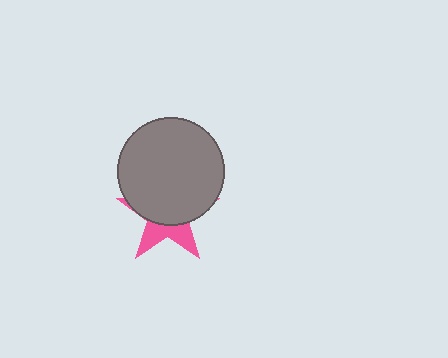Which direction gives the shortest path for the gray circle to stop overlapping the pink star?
Moving up gives the shortest separation.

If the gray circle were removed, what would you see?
You would see the complete pink star.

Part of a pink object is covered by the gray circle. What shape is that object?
It is a star.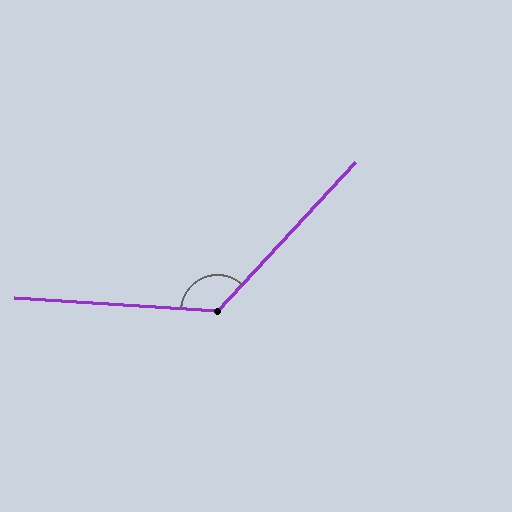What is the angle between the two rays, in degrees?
Approximately 129 degrees.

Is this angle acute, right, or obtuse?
It is obtuse.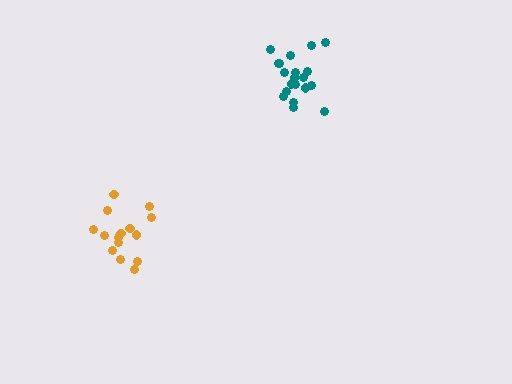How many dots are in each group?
Group 1: 20 dots, Group 2: 15 dots (35 total).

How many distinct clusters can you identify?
There are 2 distinct clusters.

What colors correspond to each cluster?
The clusters are colored: teal, orange.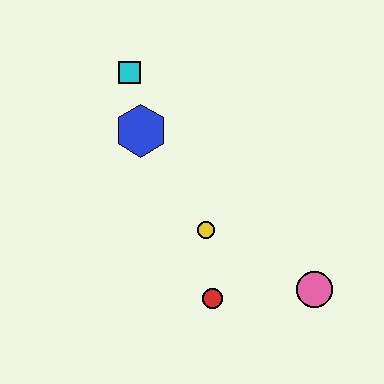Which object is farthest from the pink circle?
The cyan square is farthest from the pink circle.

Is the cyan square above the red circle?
Yes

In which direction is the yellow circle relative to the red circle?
The yellow circle is above the red circle.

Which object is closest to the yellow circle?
The red circle is closest to the yellow circle.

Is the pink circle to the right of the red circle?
Yes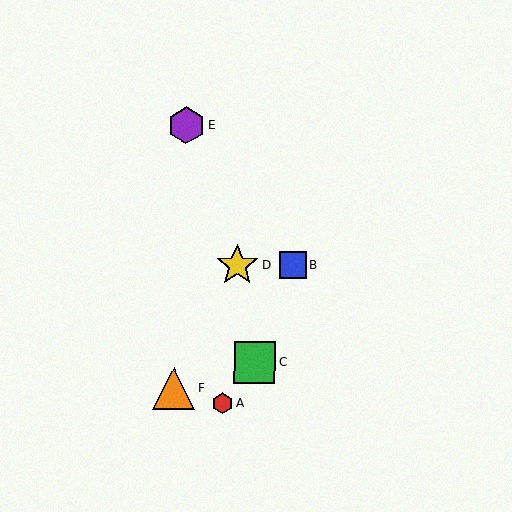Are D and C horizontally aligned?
No, D is at y≈265 and C is at y≈362.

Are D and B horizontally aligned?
Yes, both are at y≈265.